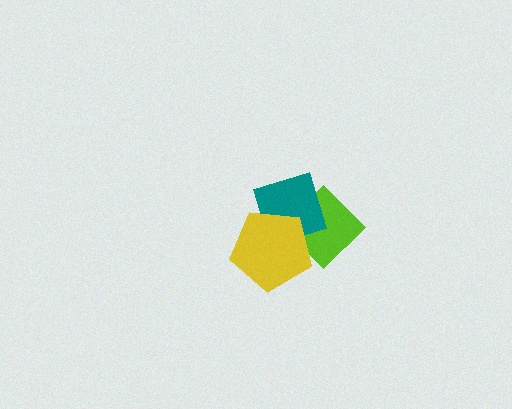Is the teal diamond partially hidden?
Yes, it is partially covered by another shape.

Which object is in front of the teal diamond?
The yellow pentagon is in front of the teal diamond.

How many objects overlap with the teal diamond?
2 objects overlap with the teal diamond.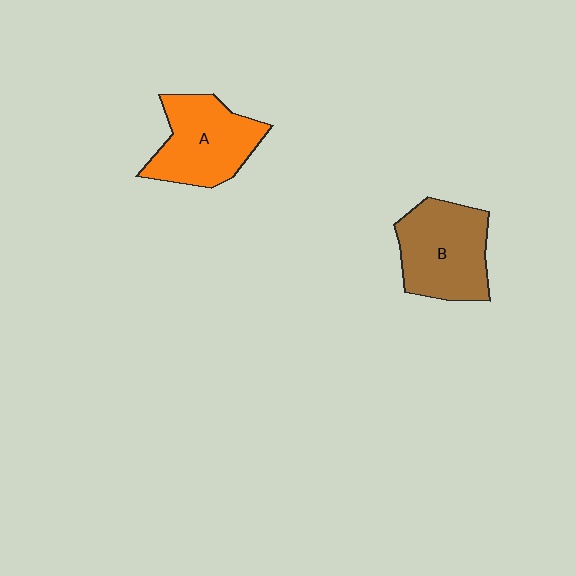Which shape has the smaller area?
Shape A (orange).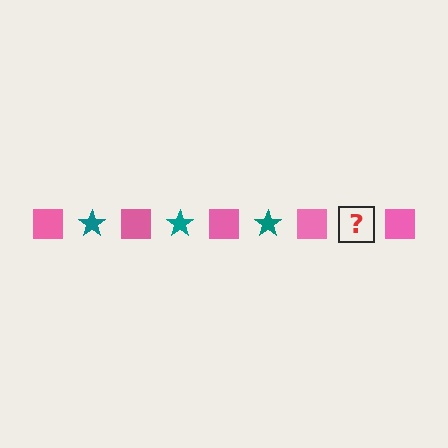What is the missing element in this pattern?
The missing element is a teal star.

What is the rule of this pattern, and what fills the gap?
The rule is that the pattern alternates between pink square and teal star. The gap should be filled with a teal star.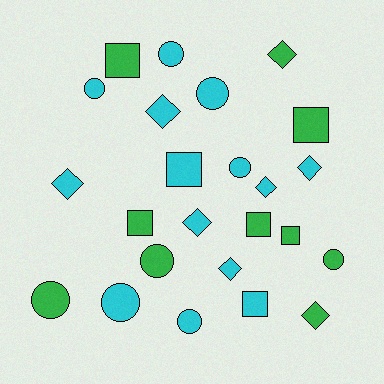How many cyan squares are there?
There are 2 cyan squares.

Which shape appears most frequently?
Circle, with 9 objects.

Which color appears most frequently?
Cyan, with 14 objects.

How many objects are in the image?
There are 24 objects.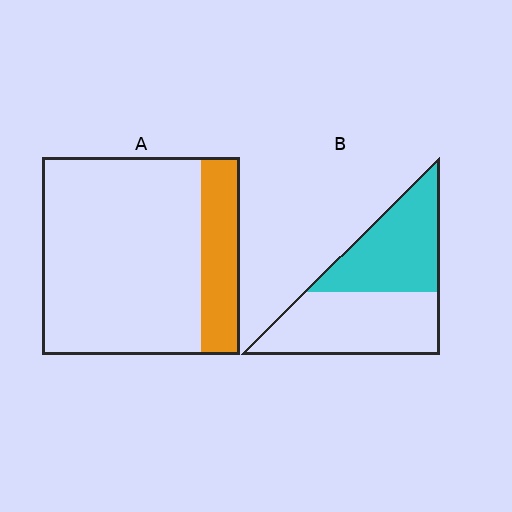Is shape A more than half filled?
No.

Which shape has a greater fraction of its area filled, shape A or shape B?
Shape B.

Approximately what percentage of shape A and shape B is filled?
A is approximately 20% and B is approximately 45%.